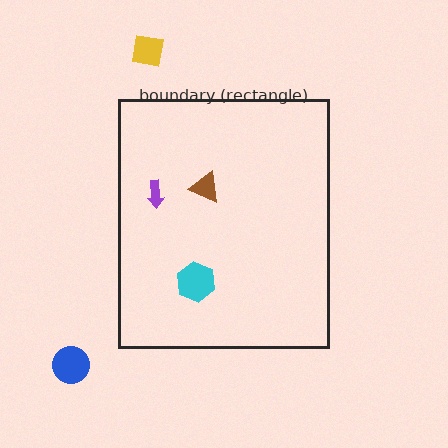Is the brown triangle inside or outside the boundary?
Inside.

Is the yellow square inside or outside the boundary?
Outside.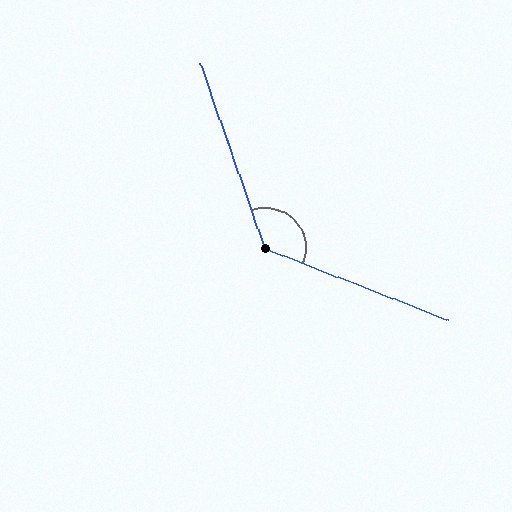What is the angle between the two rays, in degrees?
Approximately 130 degrees.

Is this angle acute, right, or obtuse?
It is obtuse.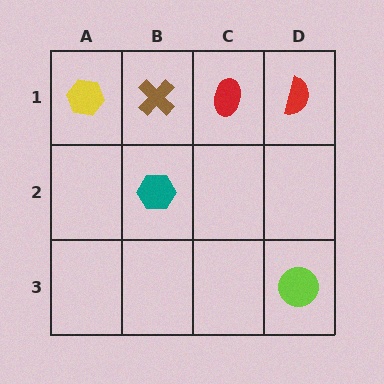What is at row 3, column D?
A lime circle.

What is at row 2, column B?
A teal hexagon.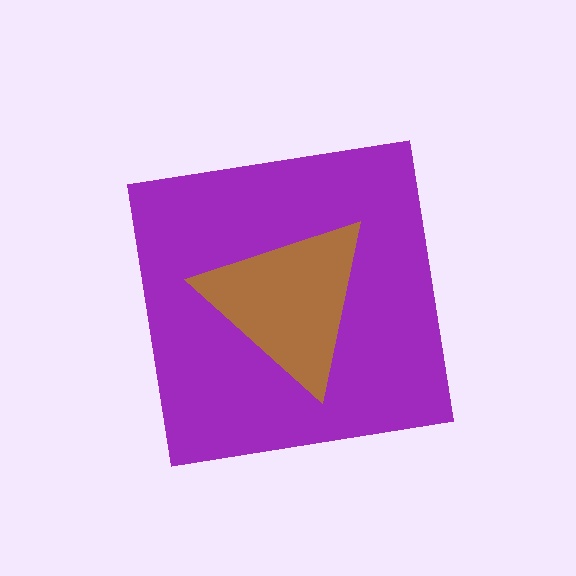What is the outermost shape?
The purple square.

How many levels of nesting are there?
2.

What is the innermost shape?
The brown triangle.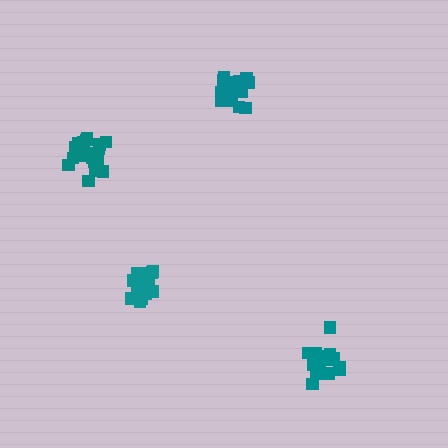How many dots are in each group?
Group 1: 17 dots, Group 2: 21 dots, Group 3: 15 dots, Group 4: 17 dots (70 total).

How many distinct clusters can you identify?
There are 4 distinct clusters.